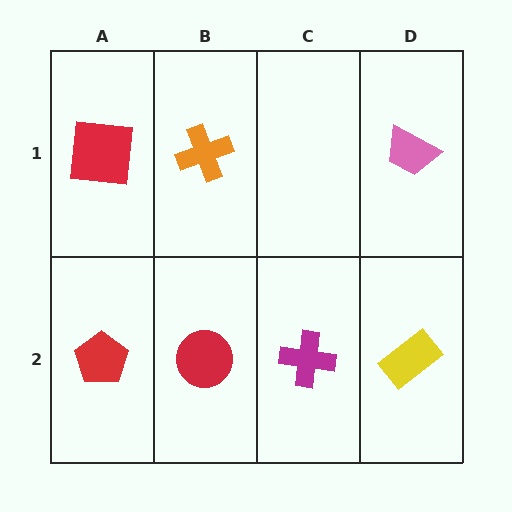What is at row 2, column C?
A magenta cross.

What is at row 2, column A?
A red pentagon.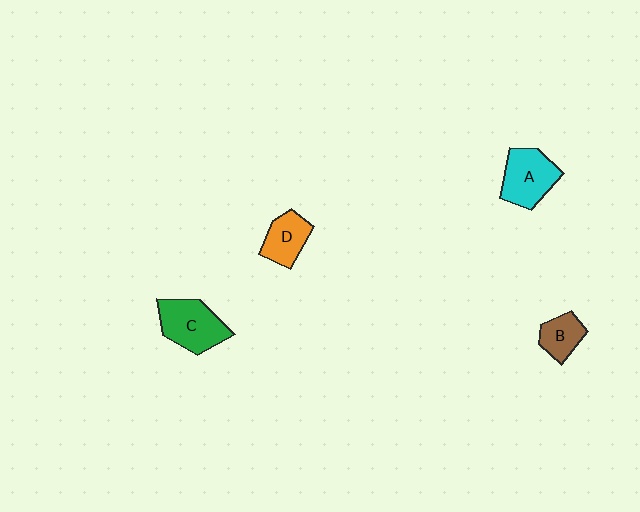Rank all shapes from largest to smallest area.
From largest to smallest: C (green), A (cyan), D (orange), B (brown).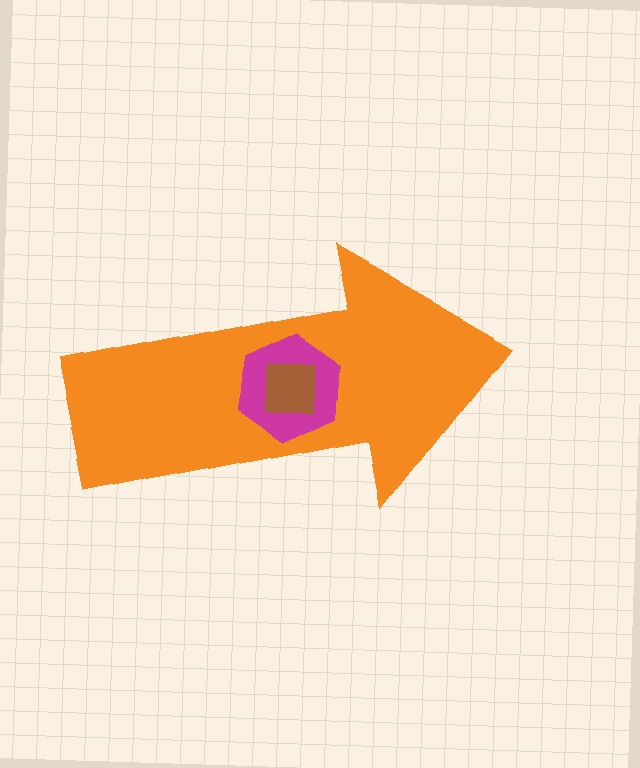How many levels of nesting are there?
3.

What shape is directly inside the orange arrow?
The magenta hexagon.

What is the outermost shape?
The orange arrow.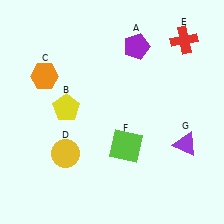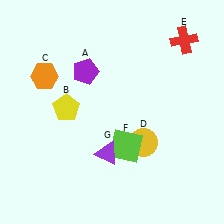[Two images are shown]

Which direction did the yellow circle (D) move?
The yellow circle (D) moved right.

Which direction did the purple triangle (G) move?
The purple triangle (G) moved left.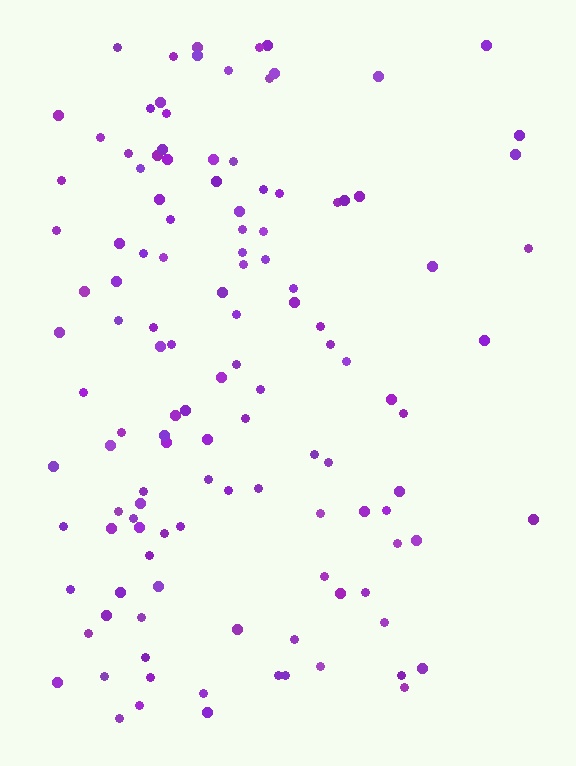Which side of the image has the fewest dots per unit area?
The right.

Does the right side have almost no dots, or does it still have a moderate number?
Still a moderate number, just noticeably fewer than the left.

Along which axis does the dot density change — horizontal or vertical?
Horizontal.